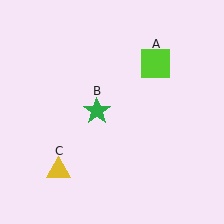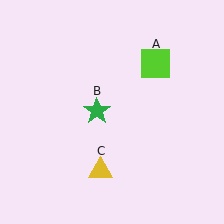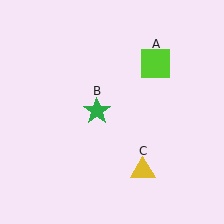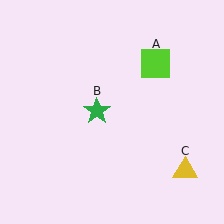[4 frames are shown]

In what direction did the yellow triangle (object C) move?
The yellow triangle (object C) moved right.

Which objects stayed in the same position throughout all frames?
Lime square (object A) and green star (object B) remained stationary.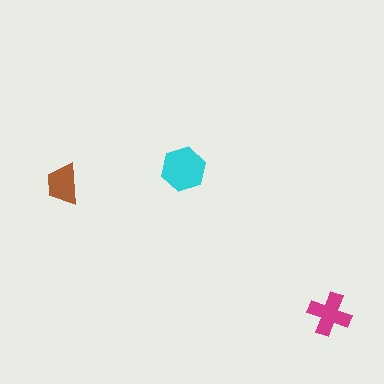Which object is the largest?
The cyan hexagon.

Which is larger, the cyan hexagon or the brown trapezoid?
The cyan hexagon.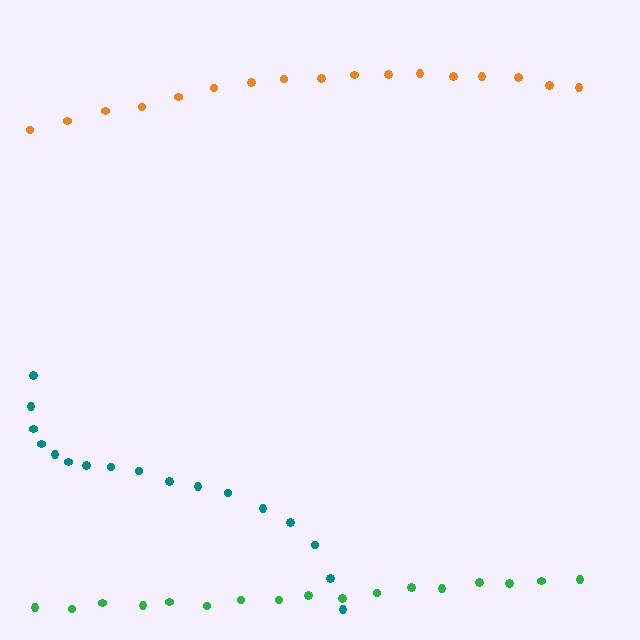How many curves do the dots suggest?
There are 3 distinct paths.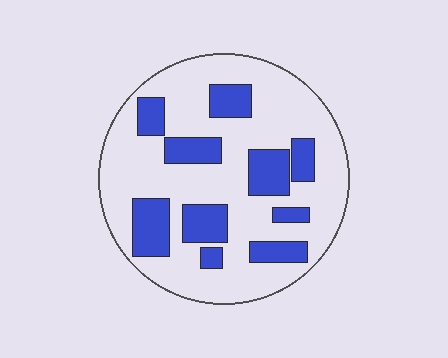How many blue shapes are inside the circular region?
10.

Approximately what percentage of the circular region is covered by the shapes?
Approximately 25%.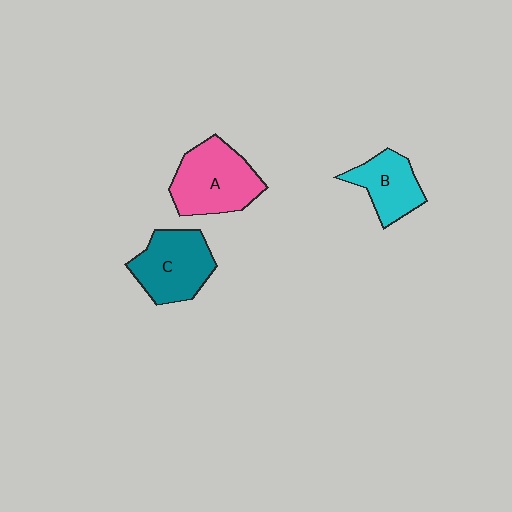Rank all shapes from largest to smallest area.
From largest to smallest: A (pink), C (teal), B (cyan).